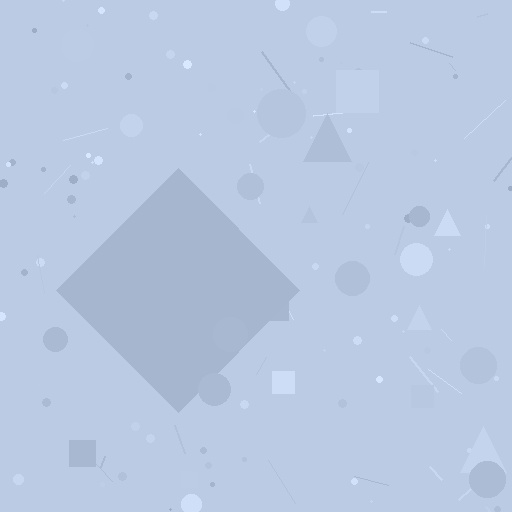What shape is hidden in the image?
A diamond is hidden in the image.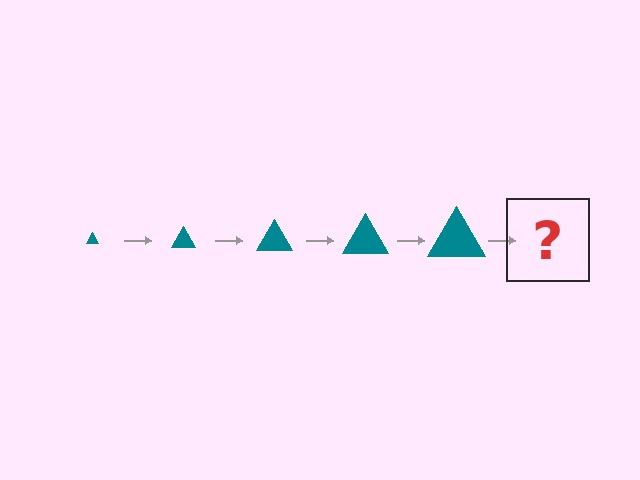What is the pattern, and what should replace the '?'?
The pattern is that the triangle gets progressively larger each step. The '?' should be a teal triangle, larger than the previous one.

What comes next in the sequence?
The next element should be a teal triangle, larger than the previous one.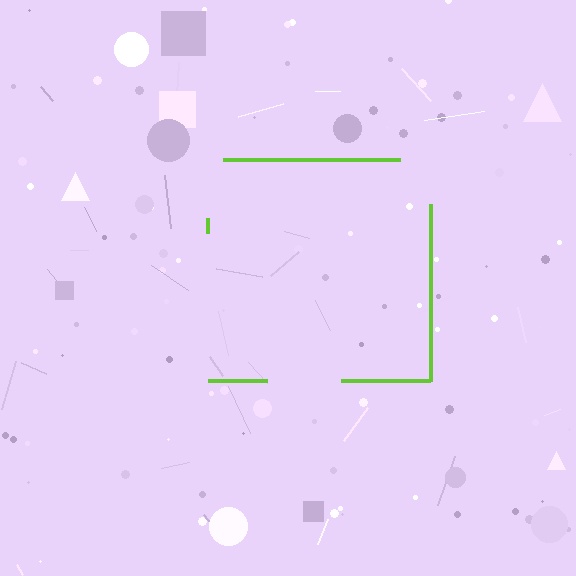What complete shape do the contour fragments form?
The contour fragments form a square.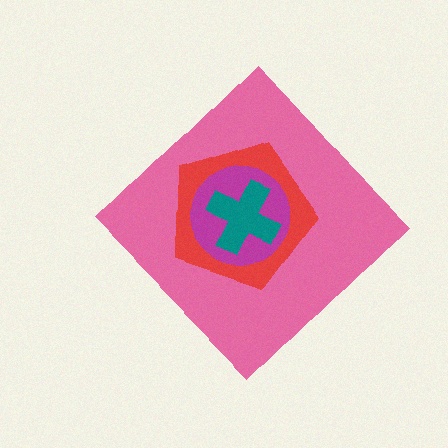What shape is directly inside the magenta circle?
The teal cross.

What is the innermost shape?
The teal cross.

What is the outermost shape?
The pink diamond.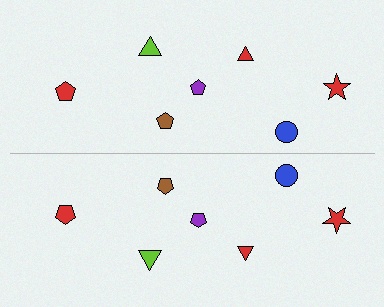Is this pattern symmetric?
Yes, this pattern has bilateral (reflection) symmetry.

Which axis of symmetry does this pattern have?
The pattern has a horizontal axis of symmetry running through the center of the image.